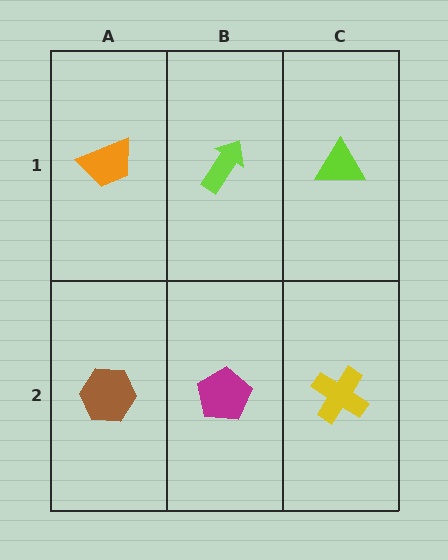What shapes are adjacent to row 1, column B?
A magenta pentagon (row 2, column B), an orange trapezoid (row 1, column A), a lime triangle (row 1, column C).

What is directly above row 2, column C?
A lime triangle.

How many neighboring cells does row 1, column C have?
2.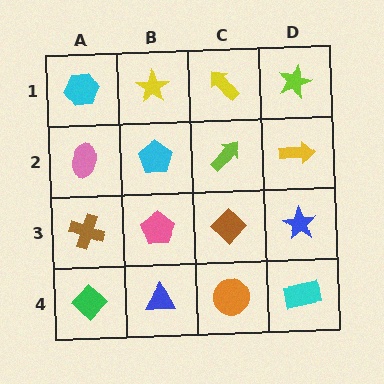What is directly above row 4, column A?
A brown cross.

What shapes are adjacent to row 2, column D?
A lime star (row 1, column D), a blue star (row 3, column D), a lime arrow (row 2, column C).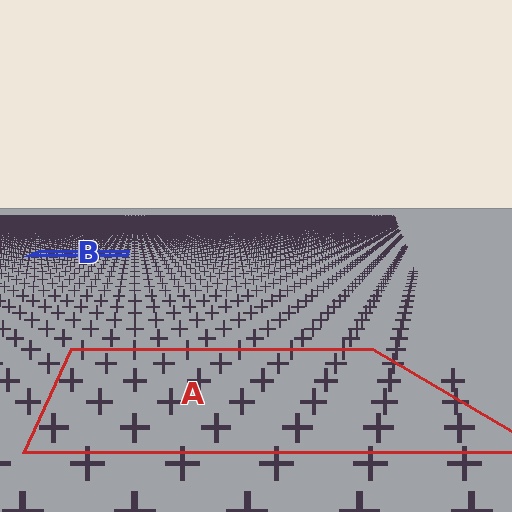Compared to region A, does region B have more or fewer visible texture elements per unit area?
Region B has more texture elements per unit area — they are packed more densely because it is farther away.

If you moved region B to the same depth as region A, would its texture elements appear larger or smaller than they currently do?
They would appear larger. At a closer depth, the same texture elements are projected at a bigger on-screen size.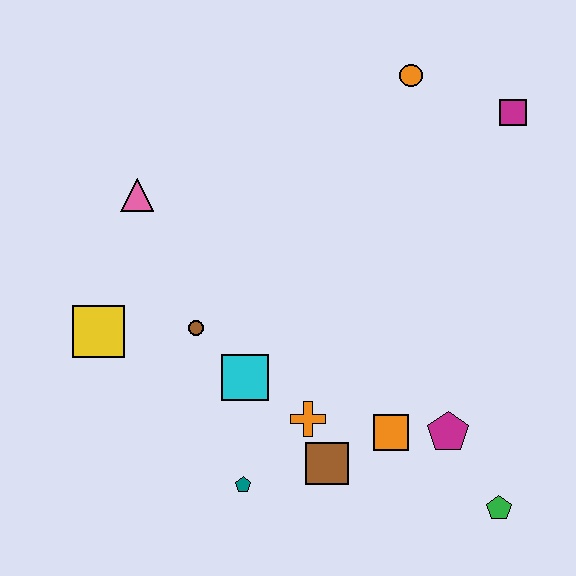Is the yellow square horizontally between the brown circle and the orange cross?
No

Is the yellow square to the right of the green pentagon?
No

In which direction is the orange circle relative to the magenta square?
The orange circle is to the left of the magenta square.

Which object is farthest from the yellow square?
The magenta square is farthest from the yellow square.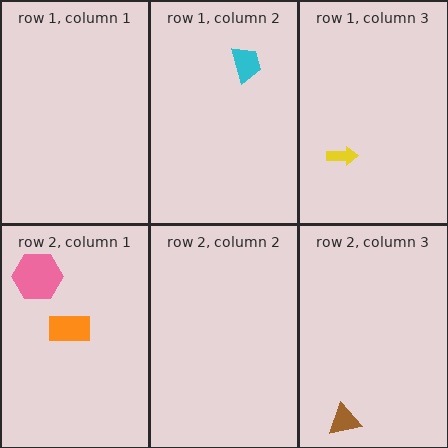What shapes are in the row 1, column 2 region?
The cyan trapezoid.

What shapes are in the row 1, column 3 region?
The yellow arrow.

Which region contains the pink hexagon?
The row 2, column 1 region.